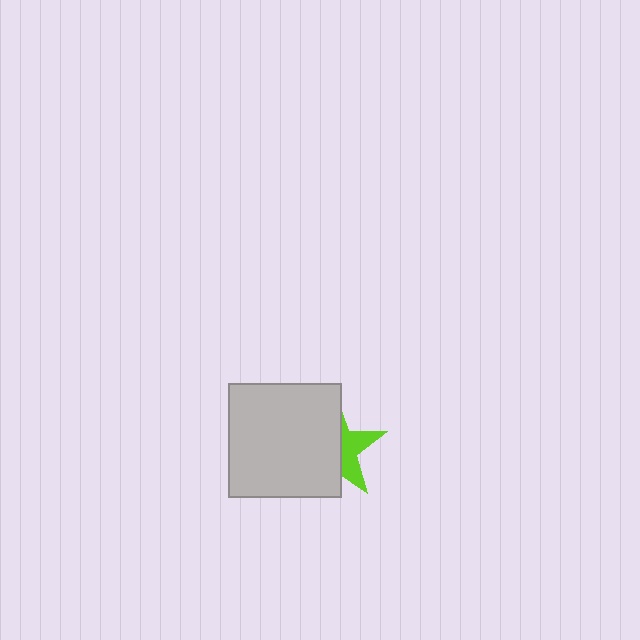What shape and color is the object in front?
The object in front is a light gray square.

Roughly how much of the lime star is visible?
A small part of it is visible (roughly 38%).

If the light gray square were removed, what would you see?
You would see the complete lime star.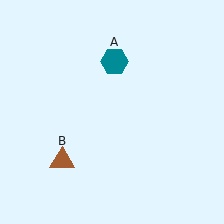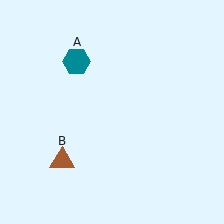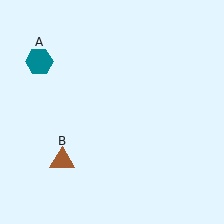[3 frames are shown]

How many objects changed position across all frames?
1 object changed position: teal hexagon (object A).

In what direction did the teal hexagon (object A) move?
The teal hexagon (object A) moved left.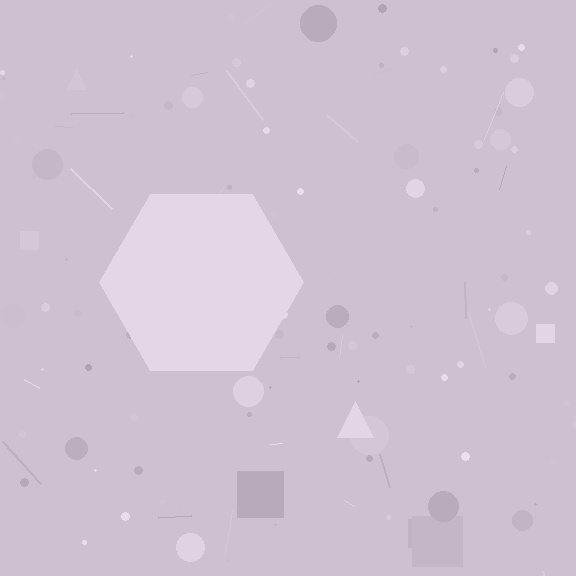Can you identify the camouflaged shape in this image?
The camouflaged shape is a hexagon.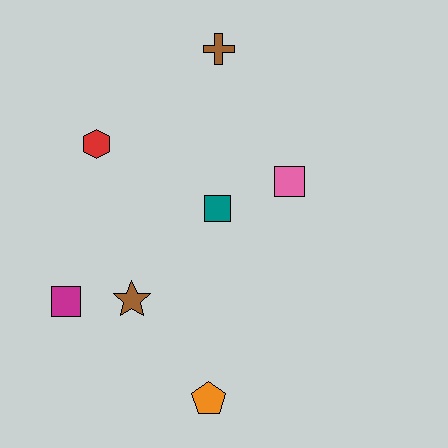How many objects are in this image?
There are 7 objects.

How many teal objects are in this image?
There is 1 teal object.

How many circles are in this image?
There are no circles.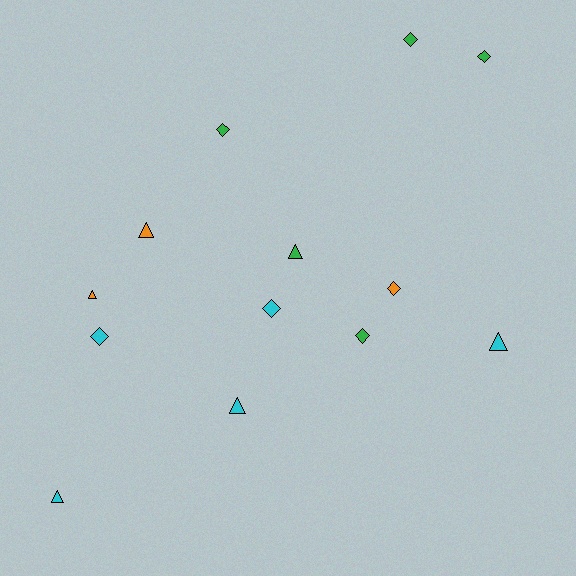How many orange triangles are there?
There are 2 orange triangles.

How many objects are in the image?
There are 13 objects.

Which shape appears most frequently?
Diamond, with 7 objects.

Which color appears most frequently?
Green, with 5 objects.